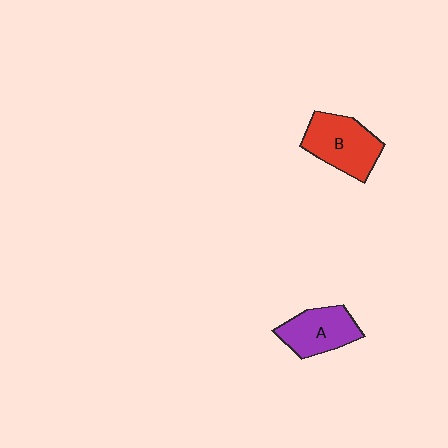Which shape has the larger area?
Shape B (red).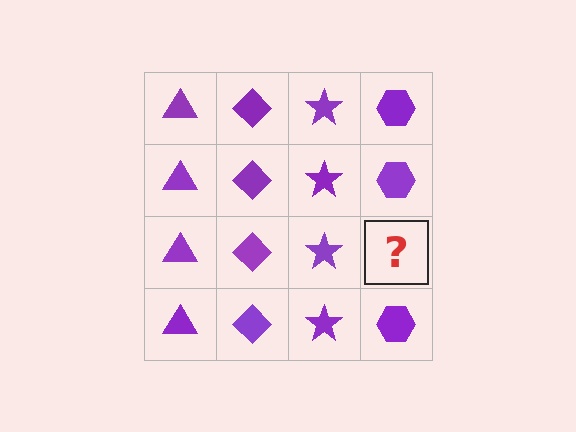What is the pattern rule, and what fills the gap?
The rule is that each column has a consistent shape. The gap should be filled with a purple hexagon.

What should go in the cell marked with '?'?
The missing cell should contain a purple hexagon.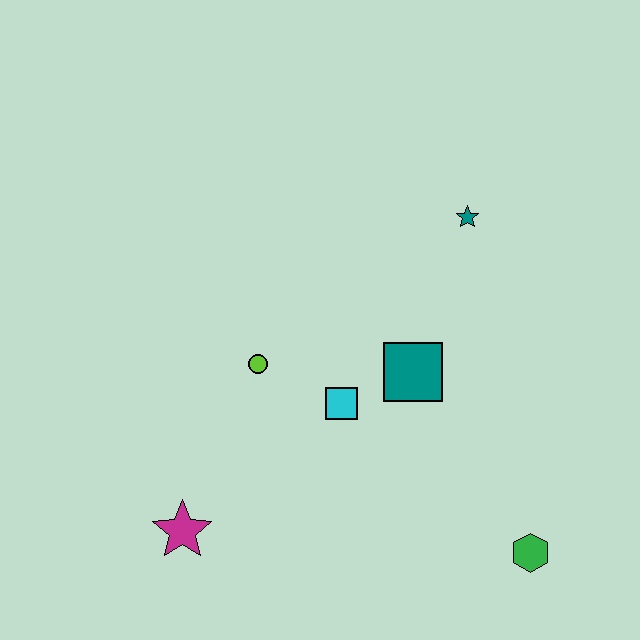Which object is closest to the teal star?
The teal square is closest to the teal star.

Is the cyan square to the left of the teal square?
Yes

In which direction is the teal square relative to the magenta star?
The teal square is to the right of the magenta star.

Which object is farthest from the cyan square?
The green hexagon is farthest from the cyan square.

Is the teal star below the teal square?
No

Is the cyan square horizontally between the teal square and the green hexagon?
No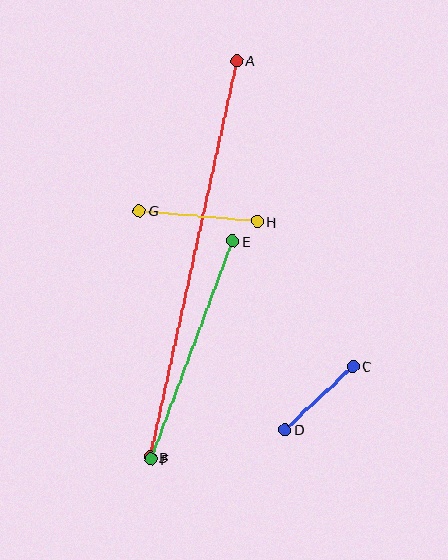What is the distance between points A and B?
The distance is approximately 406 pixels.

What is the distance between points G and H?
The distance is approximately 119 pixels.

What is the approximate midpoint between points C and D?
The midpoint is at approximately (319, 398) pixels.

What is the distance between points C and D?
The distance is approximately 93 pixels.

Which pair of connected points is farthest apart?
Points A and B are farthest apart.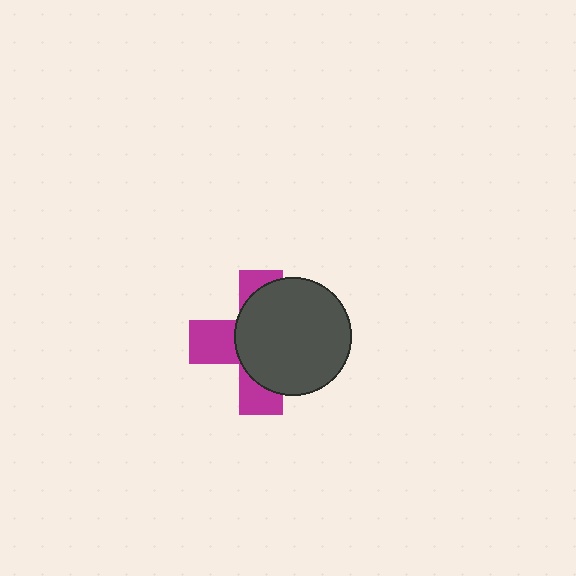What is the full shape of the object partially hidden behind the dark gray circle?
The partially hidden object is a magenta cross.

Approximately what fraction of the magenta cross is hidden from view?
Roughly 61% of the magenta cross is hidden behind the dark gray circle.